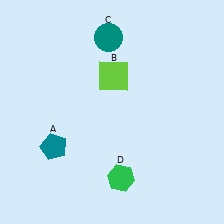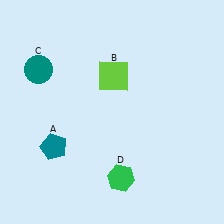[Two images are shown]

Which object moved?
The teal circle (C) moved left.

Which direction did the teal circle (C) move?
The teal circle (C) moved left.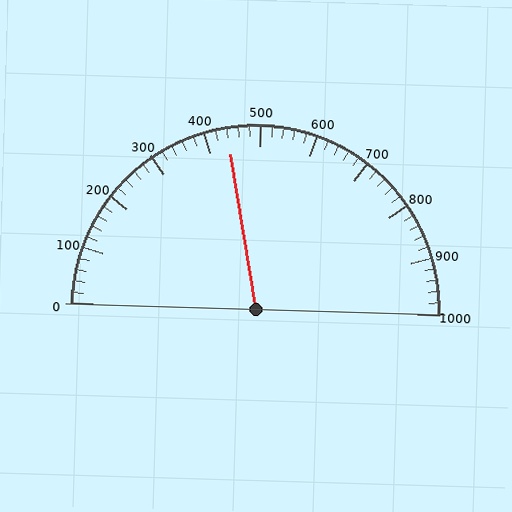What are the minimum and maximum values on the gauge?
The gauge ranges from 0 to 1000.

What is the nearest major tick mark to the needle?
The nearest major tick mark is 400.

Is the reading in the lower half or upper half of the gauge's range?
The reading is in the lower half of the range (0 to 1000).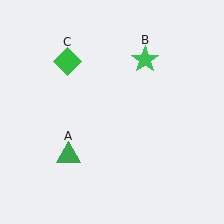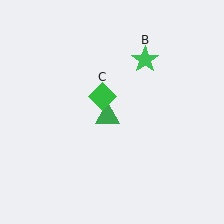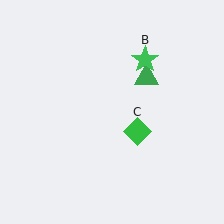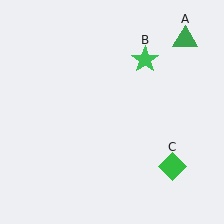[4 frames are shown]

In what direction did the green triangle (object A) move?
The green triangle (object A) moved up and to the right.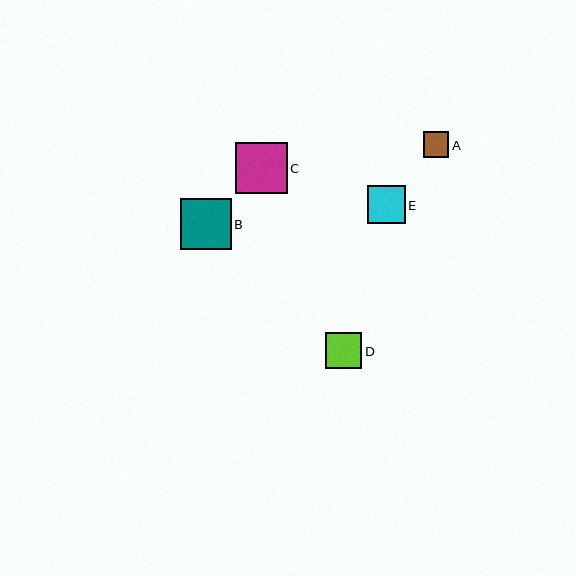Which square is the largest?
Square C is the largest with a size of approximately 51 pixels.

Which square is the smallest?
Square A is the smallest with a size of approximately 26 pixels.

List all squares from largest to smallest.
From largest to smallest: C, B, E, D, A.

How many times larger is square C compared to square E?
Square C is approximately 1.4 times the size of square E.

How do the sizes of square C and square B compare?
Square C and square B are approximately the same size.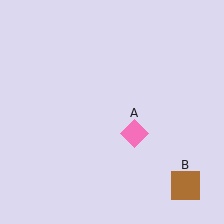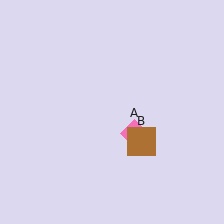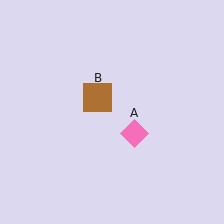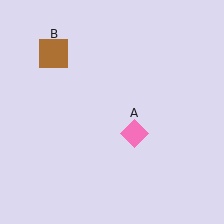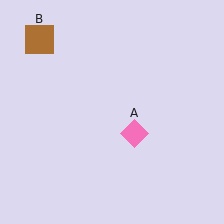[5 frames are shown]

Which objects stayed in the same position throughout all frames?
Pink diamond (object A) remained stationary.